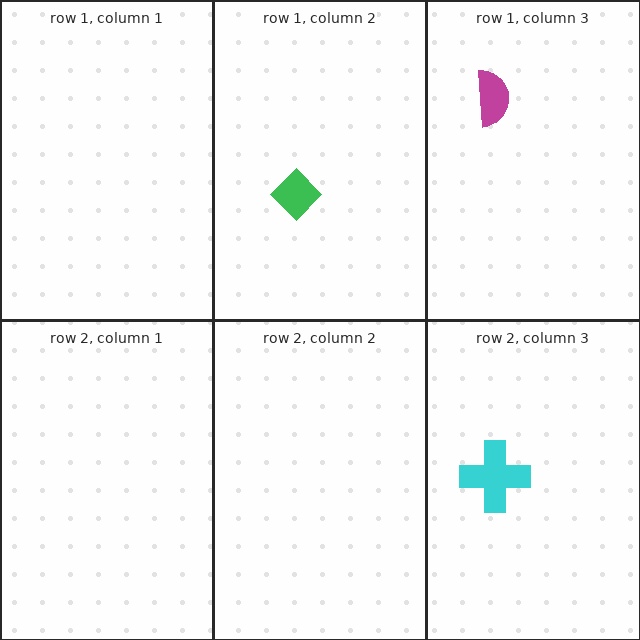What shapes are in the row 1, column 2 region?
The green diamond.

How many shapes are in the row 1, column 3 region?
1.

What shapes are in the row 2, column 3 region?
The cyan cross.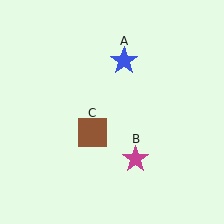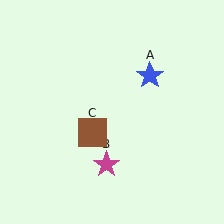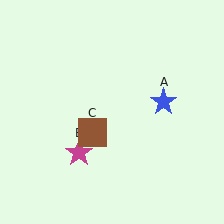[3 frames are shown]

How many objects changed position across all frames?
2 objects changed position: blue star (object A), magenta star (object B).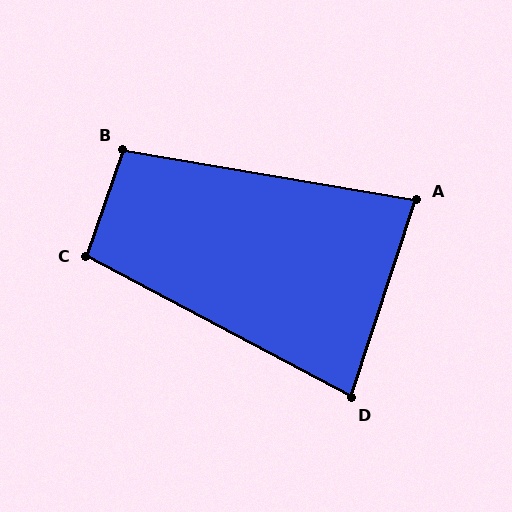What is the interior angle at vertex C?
Approximately 99 degrees (obtuse).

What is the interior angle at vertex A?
Approximately 81 degrees (acute).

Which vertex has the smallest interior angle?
D, at approximately 80 degrees.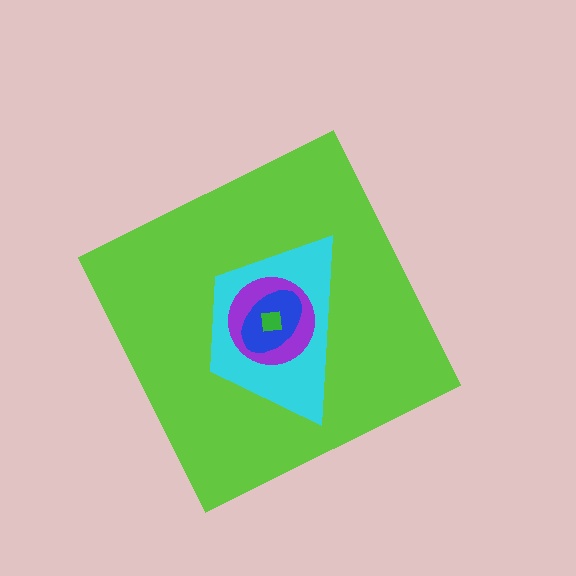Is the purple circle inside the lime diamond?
Yes.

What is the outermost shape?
The lime diamond.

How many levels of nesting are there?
5.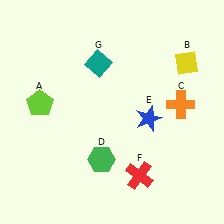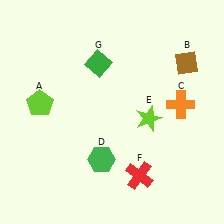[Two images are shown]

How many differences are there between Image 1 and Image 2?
There are 3 differences between the two images.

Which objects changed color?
B changed from yellow to brown. E changed from blue to lime. G changed from teal to green.